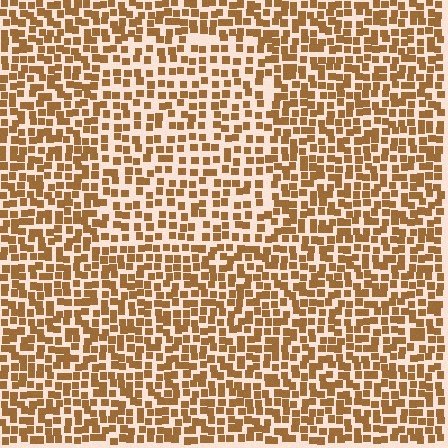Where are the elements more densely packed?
The elements are more densely packed outside the rectangle boundary.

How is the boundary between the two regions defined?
The boundary is defined by a change in element density (approximately 1.5x ratio). All elements are the same color, size, and shape.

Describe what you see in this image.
The image contains small brown elements arranged at two different densities. A rectangle-shaped region is visible where the elements are less densely packed than the surrounding area.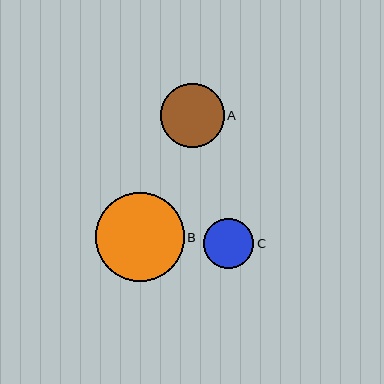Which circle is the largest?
Circle B is the largest with a size of approximately 89 pixels.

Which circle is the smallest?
Circle C is the smallest with a size of approximately 50 pixels.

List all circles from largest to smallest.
From largest to smallest: B, A, C.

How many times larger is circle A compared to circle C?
Circle A is approximately 1.3 times the size of circle C.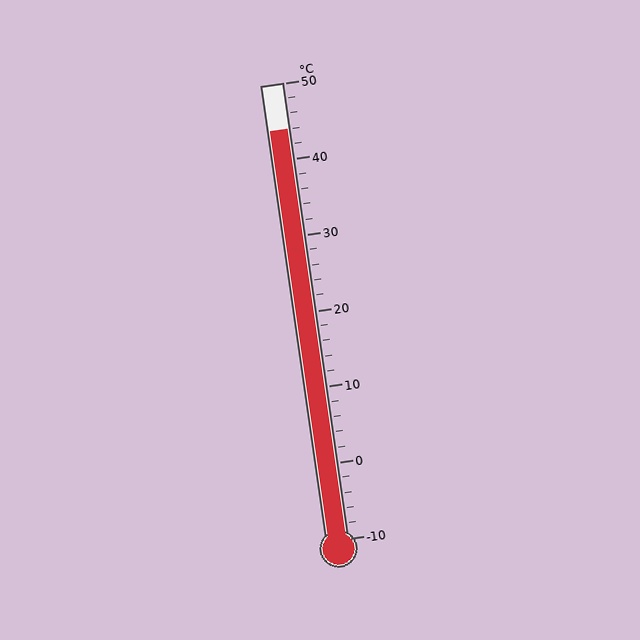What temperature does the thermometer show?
The thermometer shows approximately 44°C.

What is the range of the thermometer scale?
The thermometer scale ranges from -10°C to 50°C.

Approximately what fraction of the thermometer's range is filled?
The thermometer is filled to approximately 90% of its range.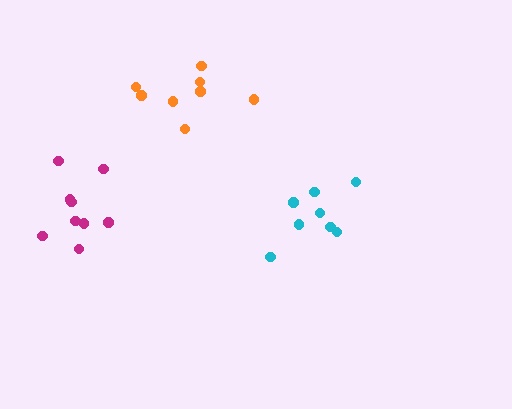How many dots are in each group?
Group 1: 8 dots, Group 2: 9 dots, Group 3: 8 dots (25 total).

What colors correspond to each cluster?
The clusters are colored: cyan, magenta, orange.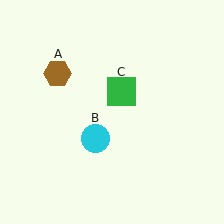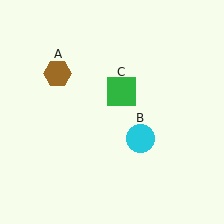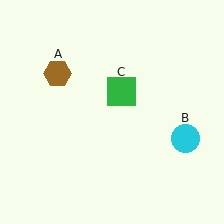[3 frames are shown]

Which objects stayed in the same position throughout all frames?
Brown hexagon (object A) and green square (object C) remained stationary.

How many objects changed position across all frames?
1 object changed position: cyan circle (object B).